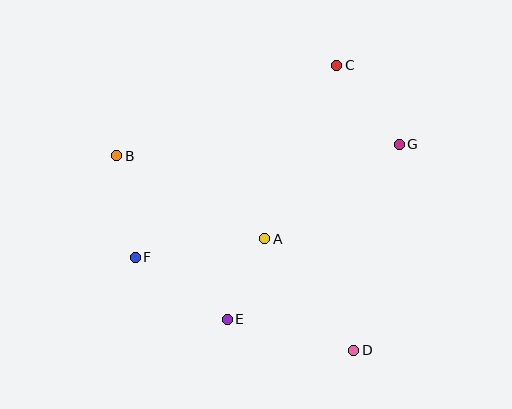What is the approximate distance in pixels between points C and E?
The distance between C and E is approximately 276 pixels.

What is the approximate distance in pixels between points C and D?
The distance between C and D is approximately 285 pixels.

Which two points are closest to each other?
Points A and E are closest to each other.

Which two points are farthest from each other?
Points B and D are farthest from each other.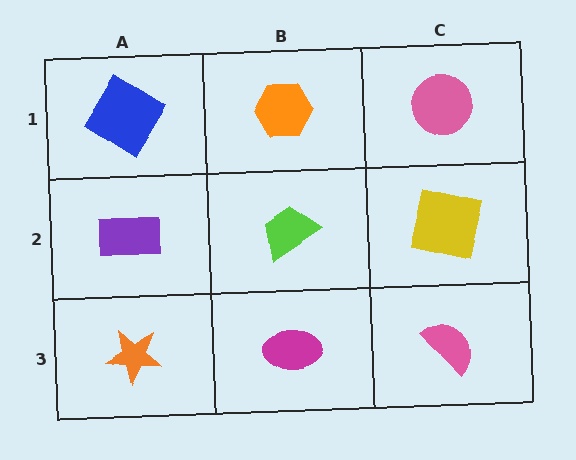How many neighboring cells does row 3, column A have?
2.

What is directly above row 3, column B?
A lime trapezoid.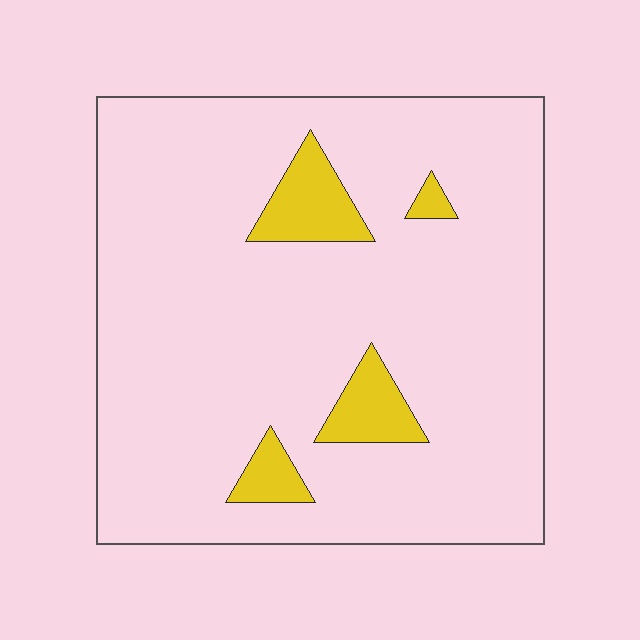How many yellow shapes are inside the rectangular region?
4.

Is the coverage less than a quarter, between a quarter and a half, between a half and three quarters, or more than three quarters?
Less than a quarter.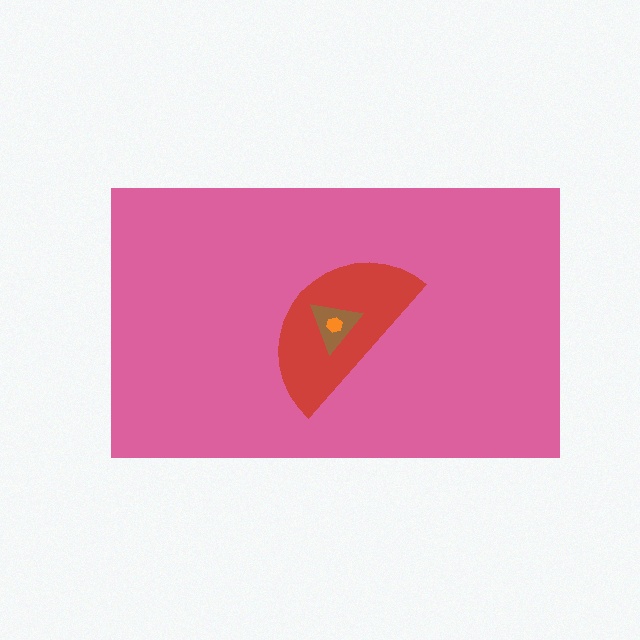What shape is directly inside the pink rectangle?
The red semicircle.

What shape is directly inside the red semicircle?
The brown triangle.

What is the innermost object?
The orange hexagon.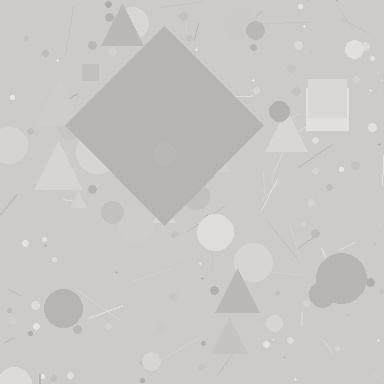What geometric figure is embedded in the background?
A diamond is embedded in the background.